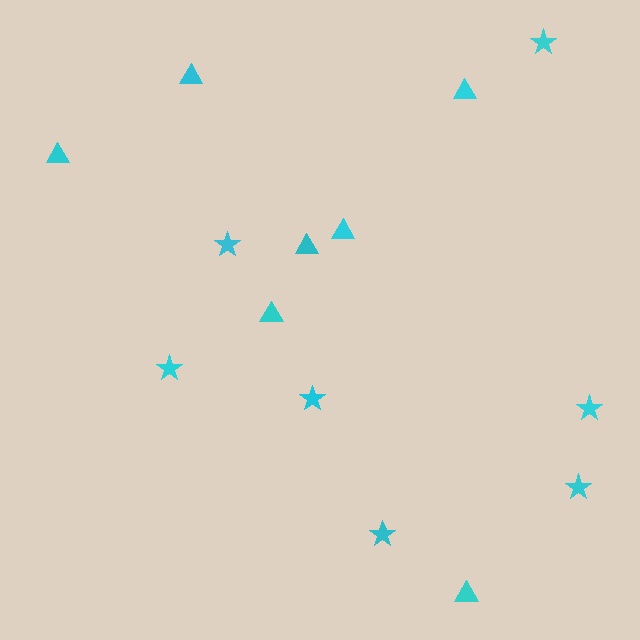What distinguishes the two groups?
There are 2 groups: one group of triangles (7) and one group of stars (7).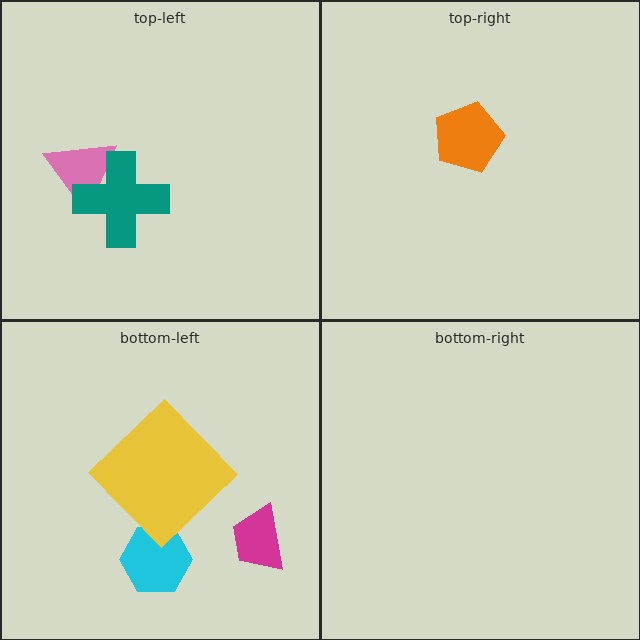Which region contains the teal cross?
The top-left region.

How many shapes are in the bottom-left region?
3.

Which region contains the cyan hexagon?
The bottom-left region.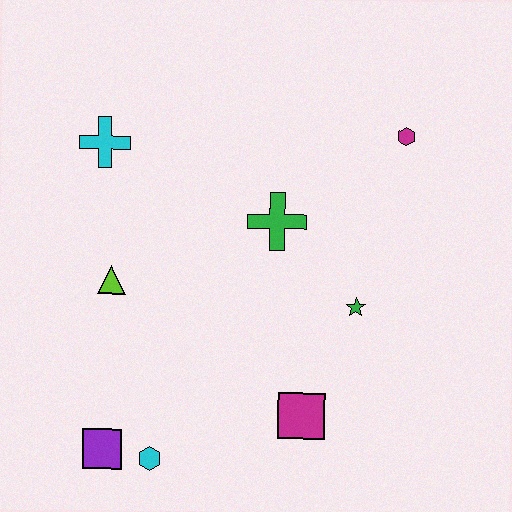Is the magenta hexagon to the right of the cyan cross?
Yes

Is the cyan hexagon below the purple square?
Yes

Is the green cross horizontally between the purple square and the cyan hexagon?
No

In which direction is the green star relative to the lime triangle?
The green star is to the right of the lime triangle.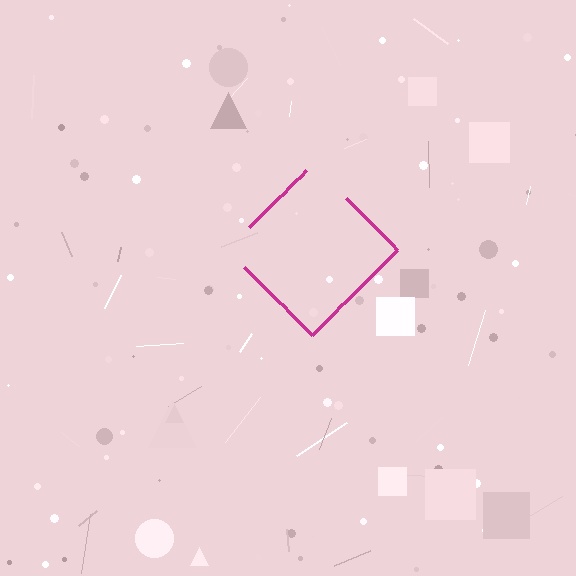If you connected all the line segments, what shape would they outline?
They would outline a diamond.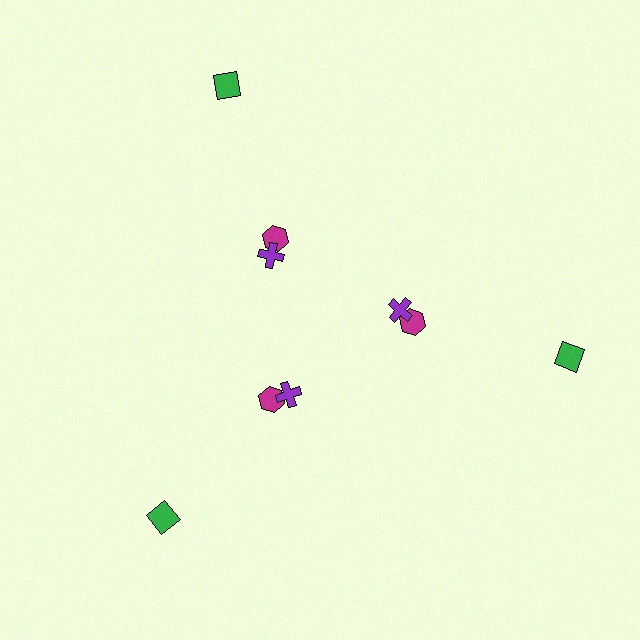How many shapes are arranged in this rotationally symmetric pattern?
There are 9 shapes, arranged in 3 groups of 3.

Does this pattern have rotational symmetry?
Yes, this pattern has 3-fold rotational symmetry. It looks the same after rotating 120 degrees around the center.